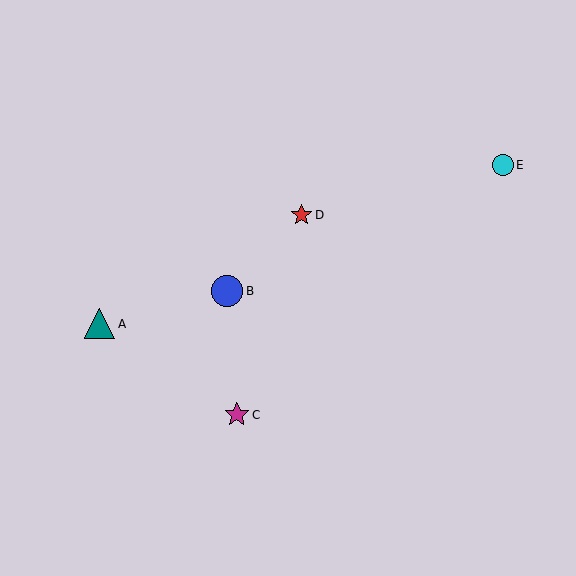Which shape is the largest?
The blue circle (labeled B) is the largest.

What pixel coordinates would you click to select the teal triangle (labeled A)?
Click at (100, 324) to select the teal triangle A.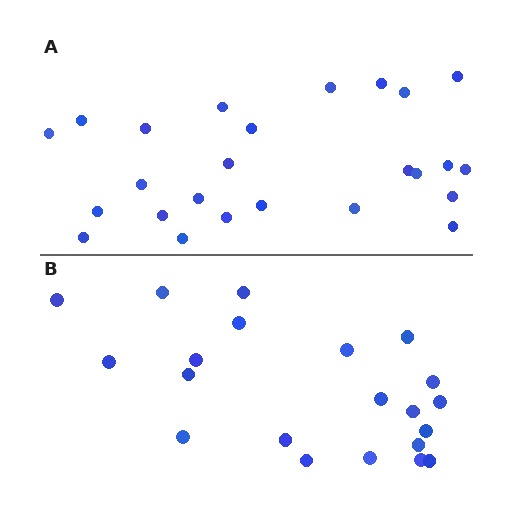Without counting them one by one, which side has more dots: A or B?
Region A (the top region) has more dots.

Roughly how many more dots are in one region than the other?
Region A has about 4 more dots than region B.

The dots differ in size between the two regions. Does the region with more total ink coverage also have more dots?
No. Region B has more total ink coverage because its dots are larger, but region A actually contains more individual dots. Total area can be misleading — the number of items is what matters here.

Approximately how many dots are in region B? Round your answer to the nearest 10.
About 20 dots. (The exact count is 21, which rounds to 20.)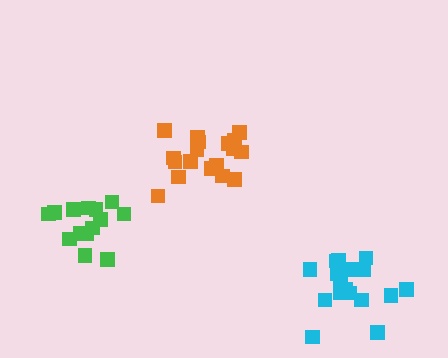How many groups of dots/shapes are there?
There are 3 groups.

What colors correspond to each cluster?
The clusters are colored: orange, green, cyan.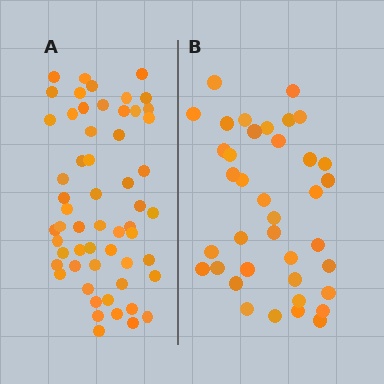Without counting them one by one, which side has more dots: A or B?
Region A (the left region) has more dots.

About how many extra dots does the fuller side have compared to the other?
Region A has approximately 20 more dots than region B.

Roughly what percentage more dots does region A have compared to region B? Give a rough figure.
About 50% more.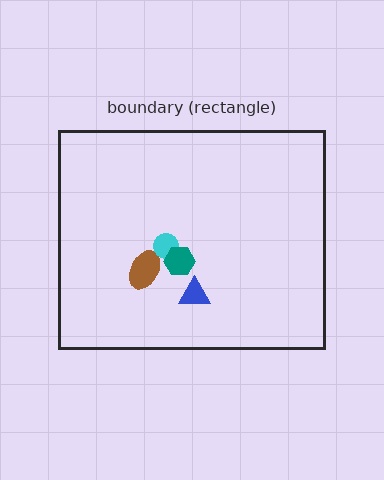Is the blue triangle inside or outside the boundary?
Inside.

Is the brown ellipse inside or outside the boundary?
Inside.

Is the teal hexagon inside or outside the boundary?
Inside.